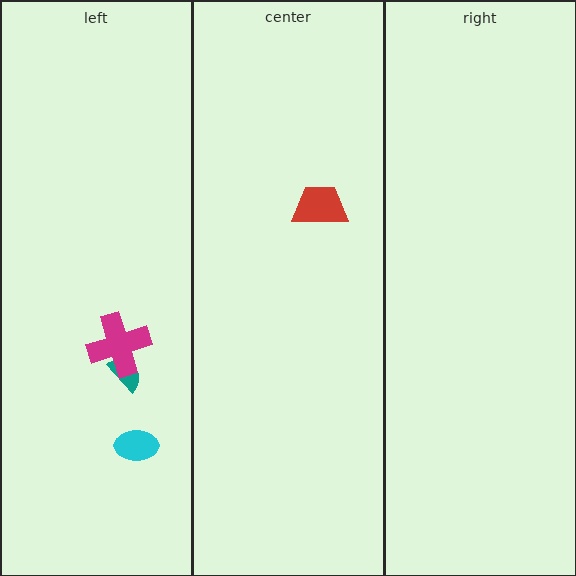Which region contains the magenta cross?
The left region.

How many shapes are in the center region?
1.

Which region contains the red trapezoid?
The center region.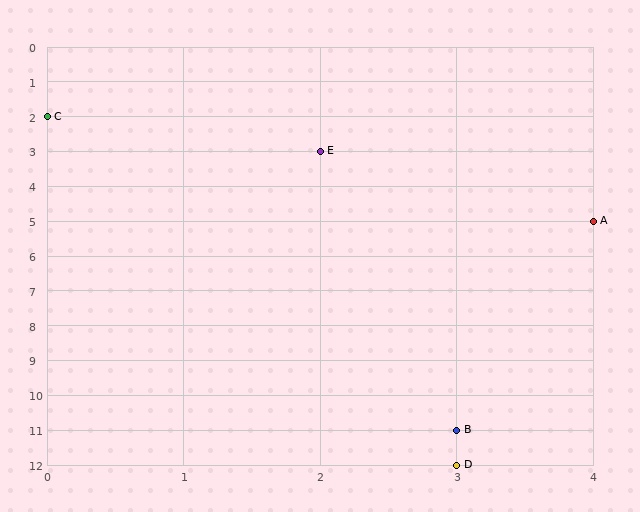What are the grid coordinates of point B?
Point B is at grid coordinates (3, 11).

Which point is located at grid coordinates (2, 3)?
Point E is at (2, 3).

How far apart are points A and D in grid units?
Points A and D are 1 column and 7 rows apart (about 7.1 grid units diagonally).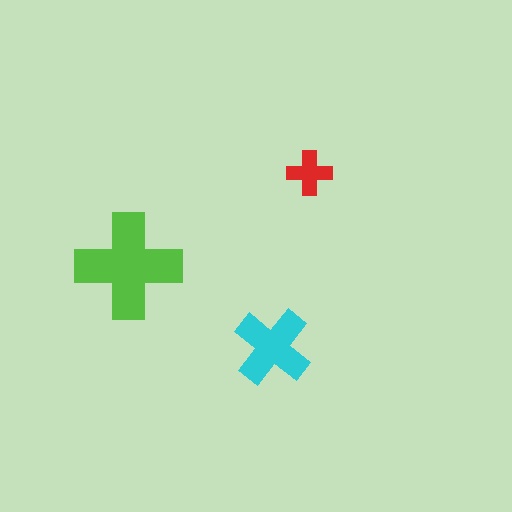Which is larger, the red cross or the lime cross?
The lime one.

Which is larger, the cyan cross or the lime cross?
The lime one.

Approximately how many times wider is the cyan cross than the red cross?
About 1.5 times wider.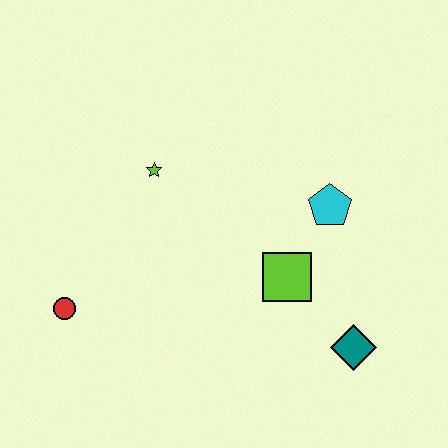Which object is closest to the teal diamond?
The lime square is closest to the teal diamond.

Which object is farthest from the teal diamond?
The red circle is farthest from the teal diamond.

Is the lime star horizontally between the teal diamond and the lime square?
No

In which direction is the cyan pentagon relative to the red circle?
The cyan pentagon is to the right of the red circle.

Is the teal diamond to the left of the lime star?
No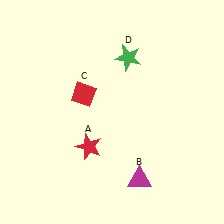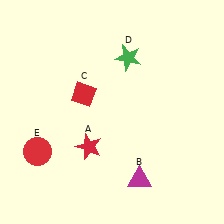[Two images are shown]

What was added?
A red circle (E) was added in Image 2.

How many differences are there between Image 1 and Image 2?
There is 1 difference between the two images.